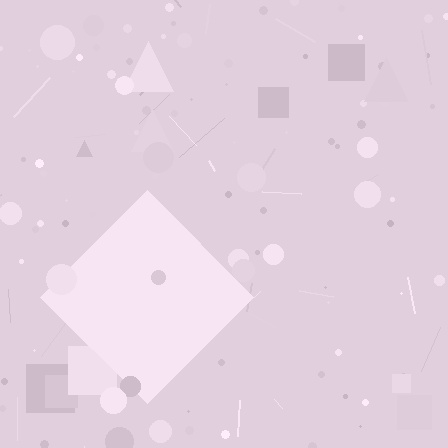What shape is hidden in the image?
A diamond is hidden in the image.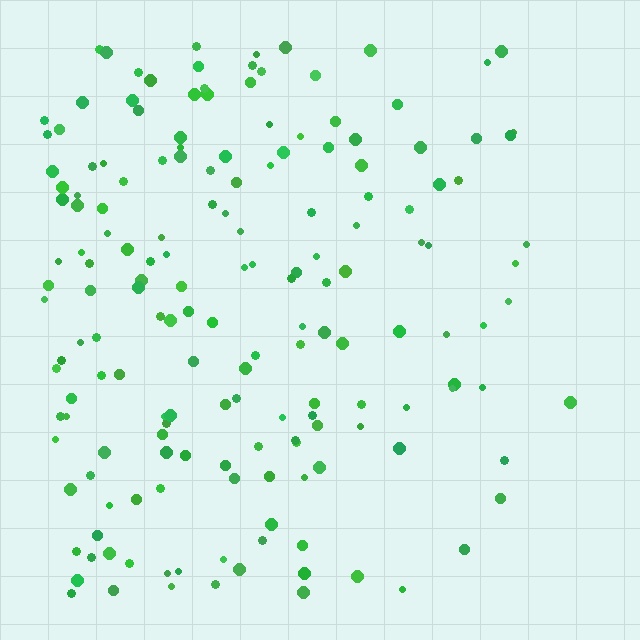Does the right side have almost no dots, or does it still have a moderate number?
Still a moderate number, just noticeably fewer than the left.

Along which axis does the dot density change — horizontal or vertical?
Horizontal.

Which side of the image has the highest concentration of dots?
The left.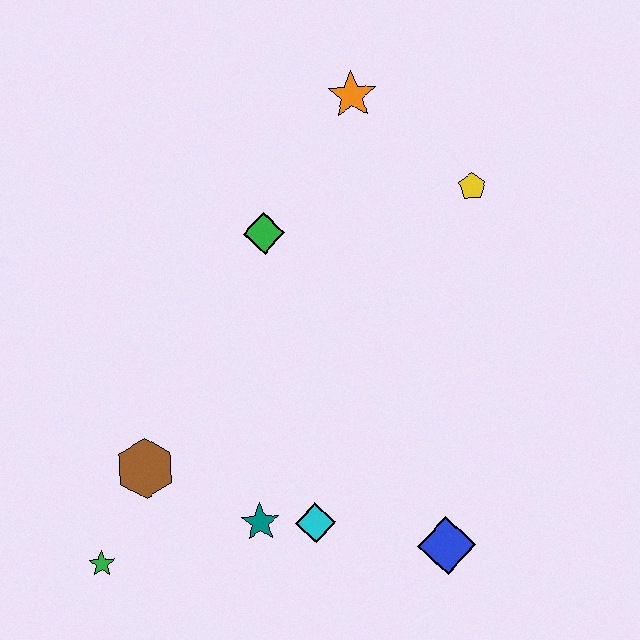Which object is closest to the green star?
The brown hexagon is closest to the green star.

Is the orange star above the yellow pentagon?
Yes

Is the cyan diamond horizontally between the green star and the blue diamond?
Yes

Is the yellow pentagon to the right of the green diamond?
Yes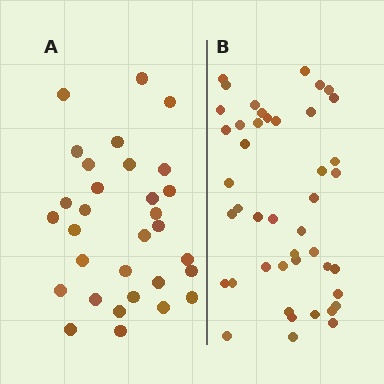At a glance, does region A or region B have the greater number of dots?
Region B (the right region) has more dots.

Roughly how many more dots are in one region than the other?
Region B has approximately 15 more dots than region A.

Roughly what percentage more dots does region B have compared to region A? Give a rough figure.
About 40% more.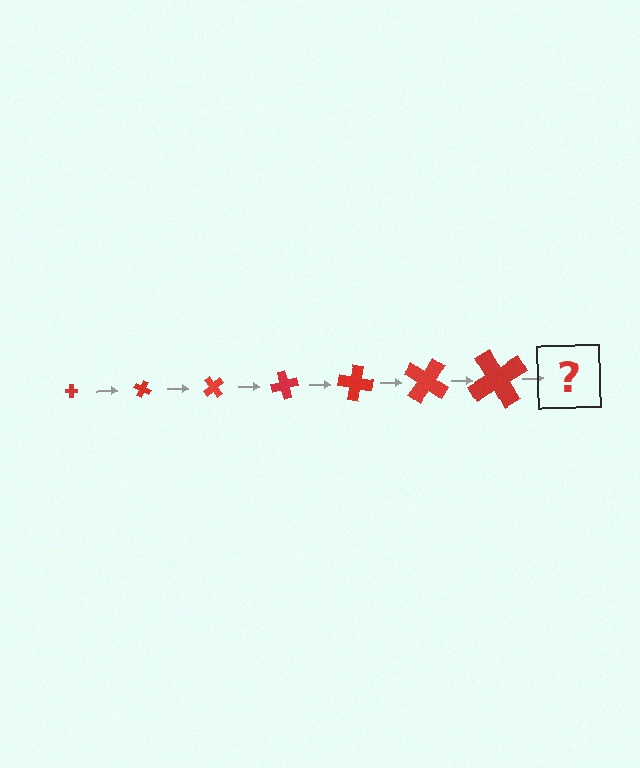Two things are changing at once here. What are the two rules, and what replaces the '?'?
The two rules are that the cross grows larger each step and it rotates 25 degrees each step. The '?' should be a cross, larger than the previous one and rotated 175 degrees from the start.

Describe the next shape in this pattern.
It should be a cross, larger than the previous one and rotated 175 degrees from the start.